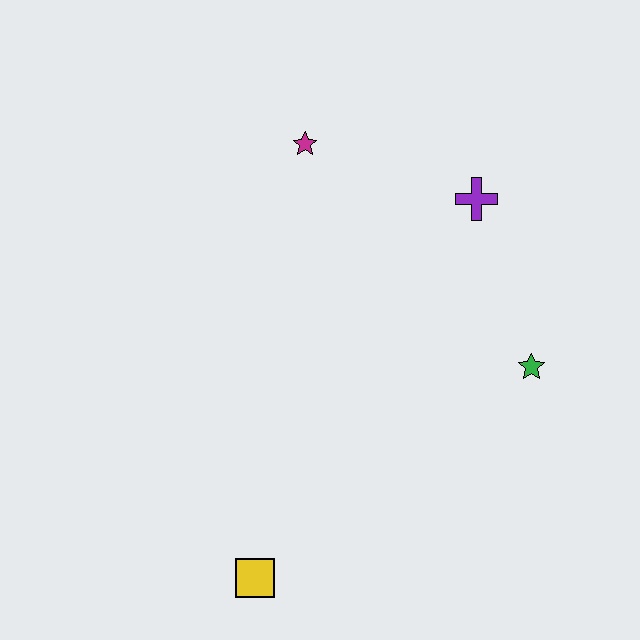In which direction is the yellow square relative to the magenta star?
The yellow square is below the magenta star.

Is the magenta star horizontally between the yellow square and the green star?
Yes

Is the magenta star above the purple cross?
Yes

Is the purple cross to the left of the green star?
Yes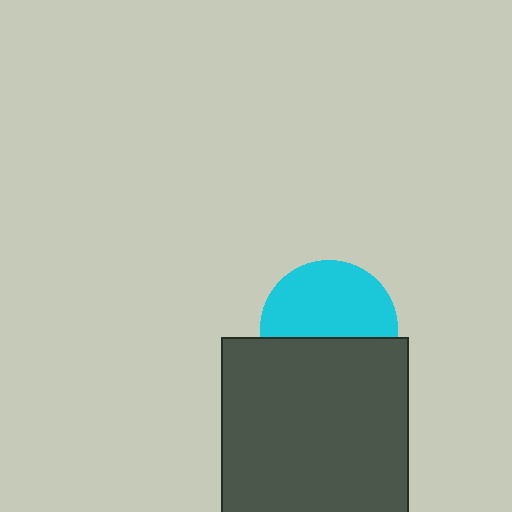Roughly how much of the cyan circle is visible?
About half of it is visible (roughly 58%).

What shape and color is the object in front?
The object in front is a dark gray square.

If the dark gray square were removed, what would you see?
You would see the complete cyan circle.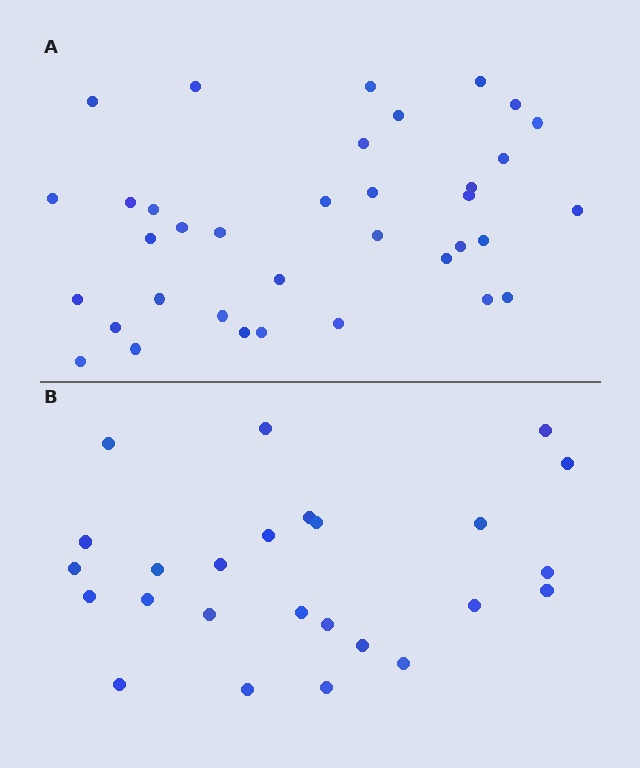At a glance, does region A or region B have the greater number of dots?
Region A (the top region) has more dots.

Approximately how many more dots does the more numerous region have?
Region A has roughly 12 or so more dots than region B.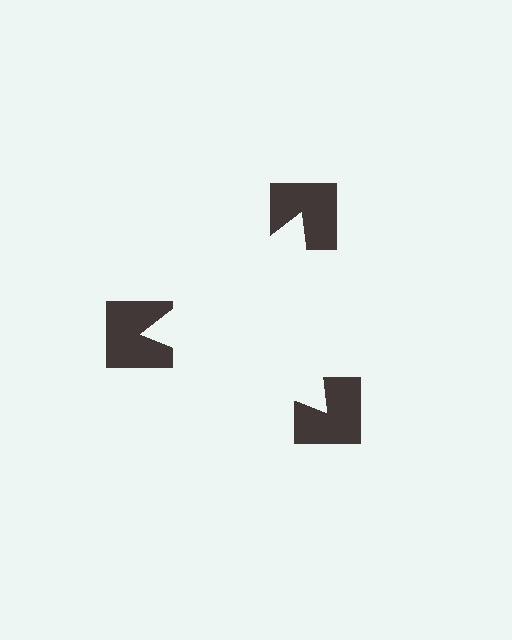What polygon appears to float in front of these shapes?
An illusory triangle — its edges are inferred from the aligned wedge cuts in the notched squares, not physically drawn.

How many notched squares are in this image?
There are 3 — one at each vertex of the illusory triangle.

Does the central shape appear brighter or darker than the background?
It typically appears slightly brighter than the background, even though no actual brightness change is drawn.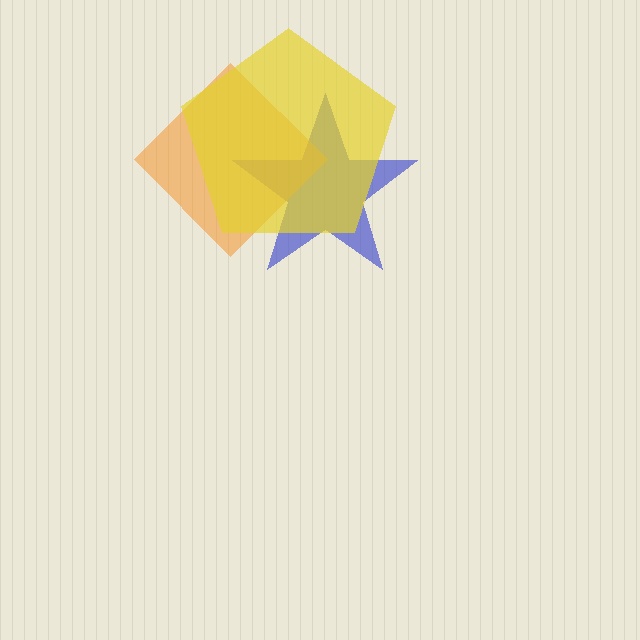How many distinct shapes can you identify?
There are 3 distinct shapes: a blue star, an orange diamond, a yellow pentagon.